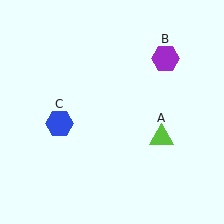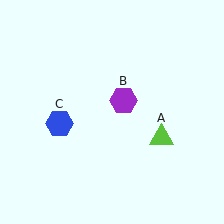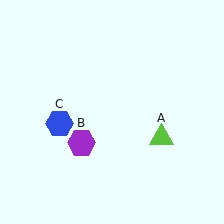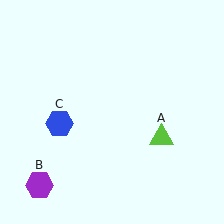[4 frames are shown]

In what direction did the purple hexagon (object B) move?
The purple hexagon (object B) moved down and to the left.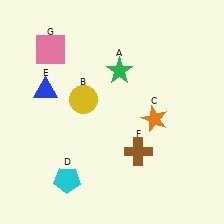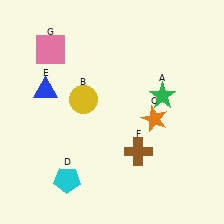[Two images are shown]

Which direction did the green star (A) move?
The green star (A) moved right.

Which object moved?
The green star (A) moved right.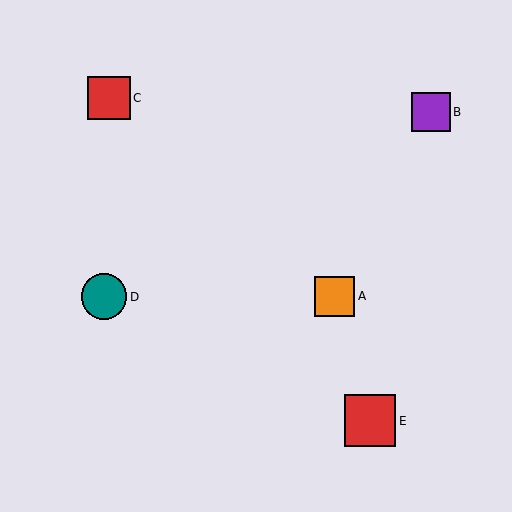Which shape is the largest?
The red square (labeled E) is the largest.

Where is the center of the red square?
The center of the red square is at (370, 421).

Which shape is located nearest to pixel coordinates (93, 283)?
The teal circle (labeled D) at (104, 297) is nearest to that location.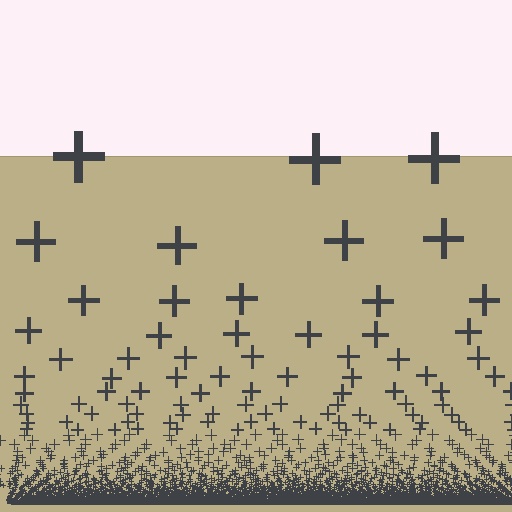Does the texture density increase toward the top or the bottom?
Density increases toward the bottom.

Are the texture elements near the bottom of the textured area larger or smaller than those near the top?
Smaller. The gradient is inverted — elements near the bottom are smaller and denser.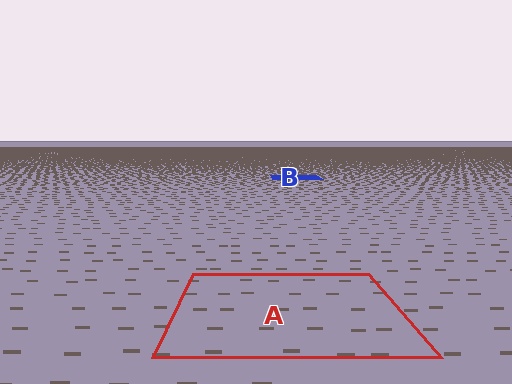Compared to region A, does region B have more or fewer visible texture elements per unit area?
Region B has more texture elements per unit area — they are packed more densely because it is farther away.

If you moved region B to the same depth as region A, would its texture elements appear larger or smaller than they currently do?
They would appear larger. At a closer depth, the same texture elements are projected at a bigger on-screen size.